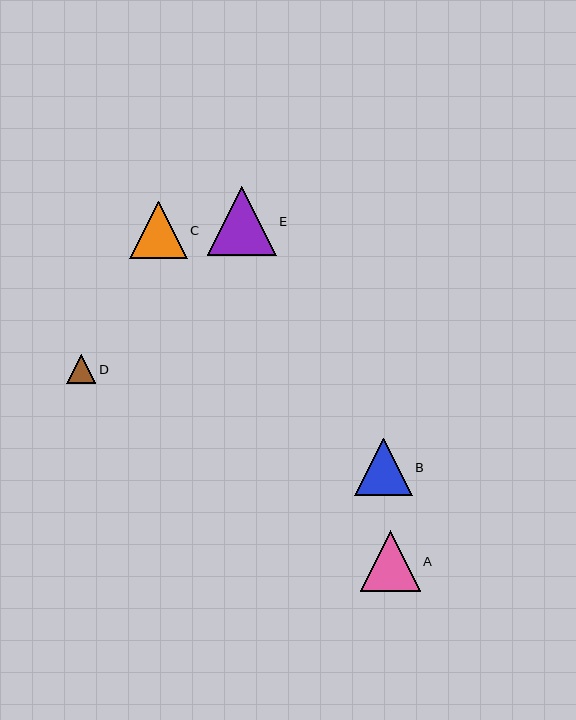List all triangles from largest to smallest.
From largest to smallest: E, A, B, C, D.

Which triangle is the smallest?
Triangle D is the smallest with a size of approximately 30 pixels.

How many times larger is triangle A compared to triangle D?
Triangle A is approximately 2.0 times the size of triangle D.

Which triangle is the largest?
Triangle E is the largest with a size of approximately 69 pixels.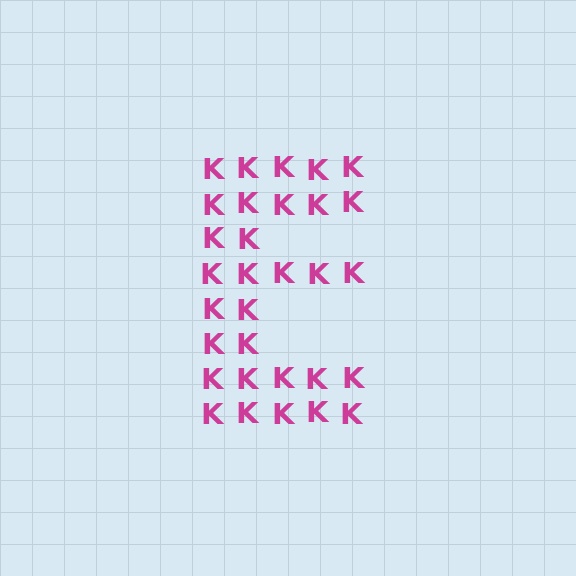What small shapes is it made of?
It is made of small letter K's.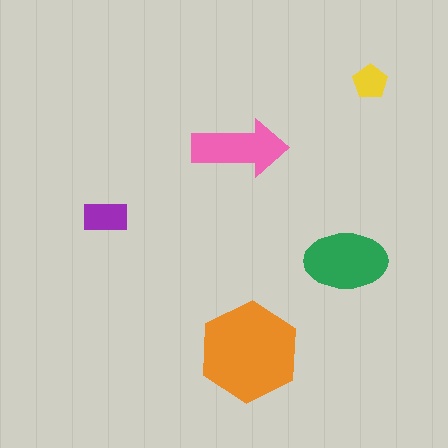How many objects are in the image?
There are 5 objects in the image.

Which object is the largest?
The orange hexagon.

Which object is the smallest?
The yellow pentagon.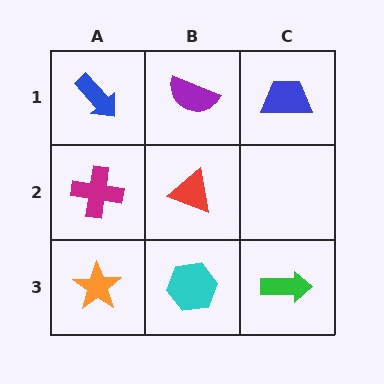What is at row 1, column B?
A purple semicircle.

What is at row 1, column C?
A blue trapezoid.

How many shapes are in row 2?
2 shapes.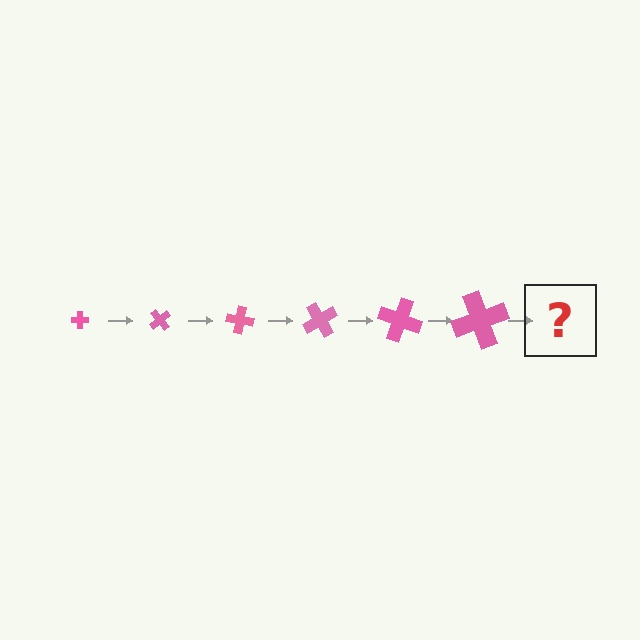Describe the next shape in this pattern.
It should be a cross, larger than the previous one and rotated 300 degrees from the start.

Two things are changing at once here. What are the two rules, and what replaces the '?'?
The two rules are that the cross grows larger each step and it rotates 50 degrees each step. The '?' should be a cross, larger than the previous one and rotated 300 degrees from the start.